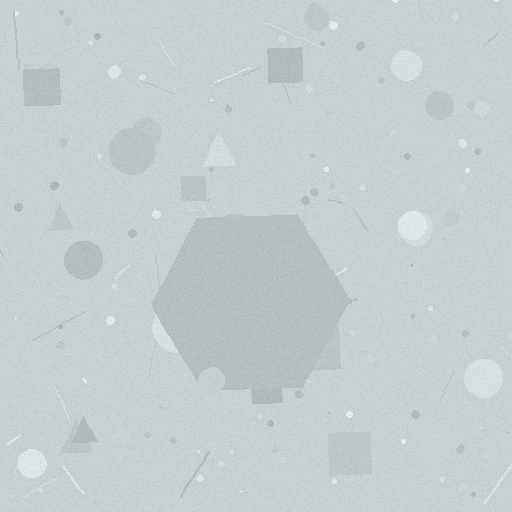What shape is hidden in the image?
A hexagon is hidden in the image.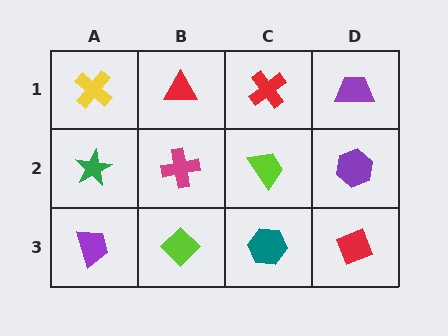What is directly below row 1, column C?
A lime trapezoid.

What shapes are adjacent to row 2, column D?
A purple trapezoid (row 1, column D), a red diamond (row 3, column D), a lime trapezoid (row 2, column C).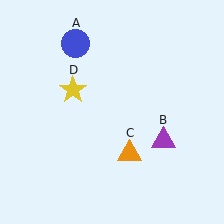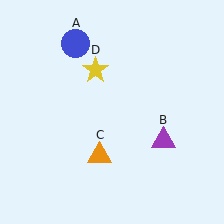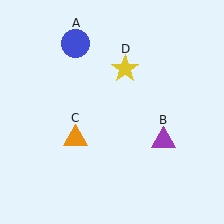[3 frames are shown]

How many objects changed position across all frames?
2 objects changed position: orange triangle (object C), yellow star (object D).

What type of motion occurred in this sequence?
The orange triangle (object C), yellow star (object D) rotated clockwise around the center of the scene.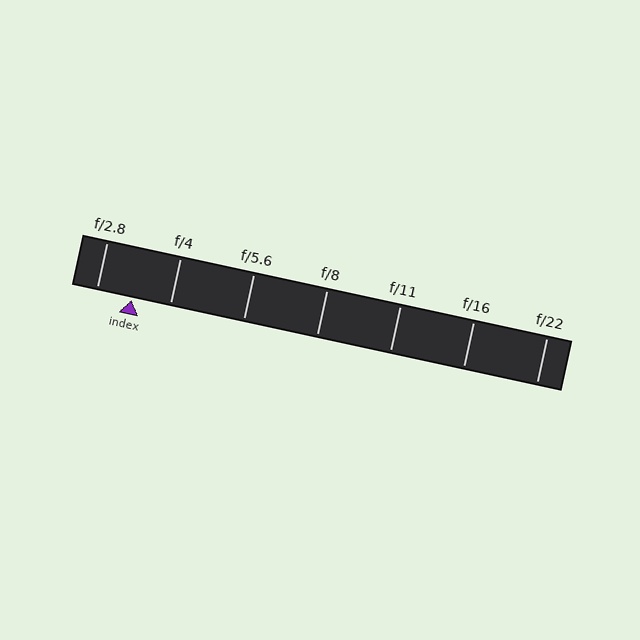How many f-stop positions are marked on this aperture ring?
There are 7 f-stop positions marked.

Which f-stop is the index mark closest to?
The index mark is closest to f/2.8.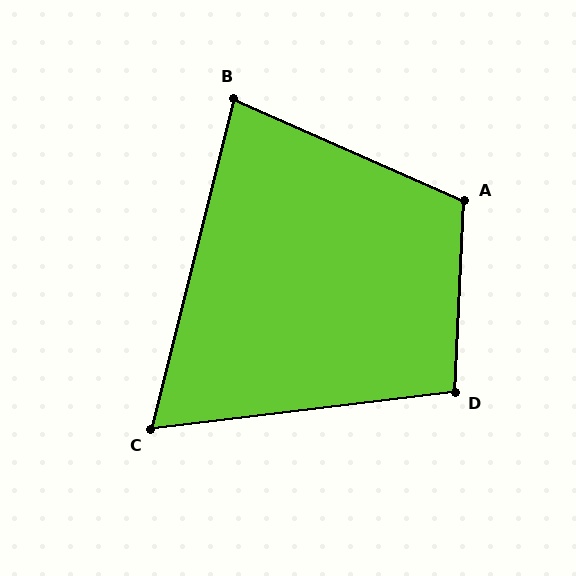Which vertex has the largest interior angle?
A, at approximately 111 degrees.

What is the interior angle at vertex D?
Approximately 100 degrees (obtuse).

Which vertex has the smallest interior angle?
C, at approximately 69 degrees.